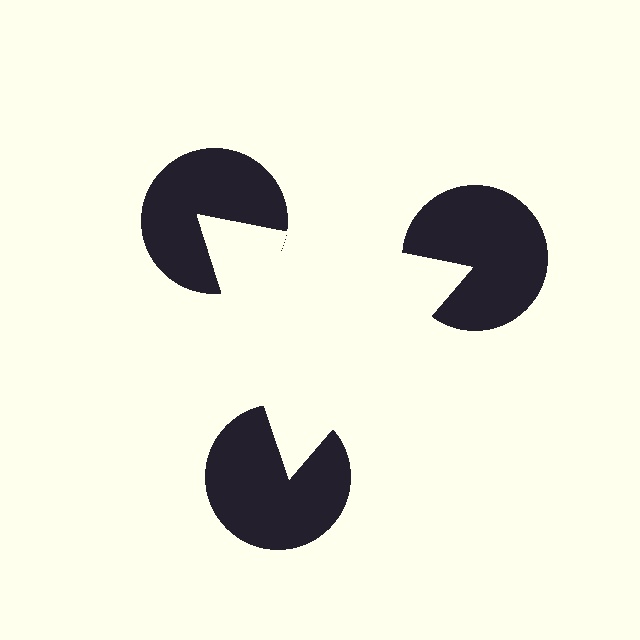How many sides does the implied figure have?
3 sides.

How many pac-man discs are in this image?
There are 3 — one at each vertex of the illusory triangle.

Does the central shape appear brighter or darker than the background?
It typically appears slightly brighter than the background, even though no actual brightness change is drawn.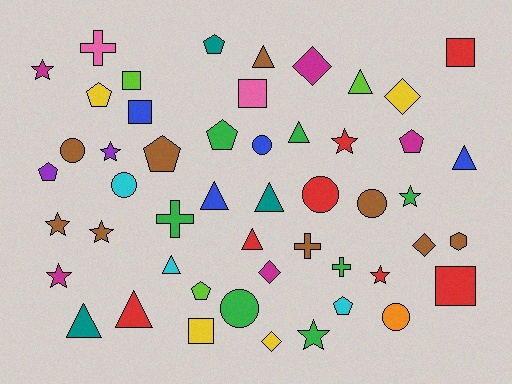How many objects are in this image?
There are 50 objects.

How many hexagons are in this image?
There is 1 hexagon.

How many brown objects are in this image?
There are 9 brown objects.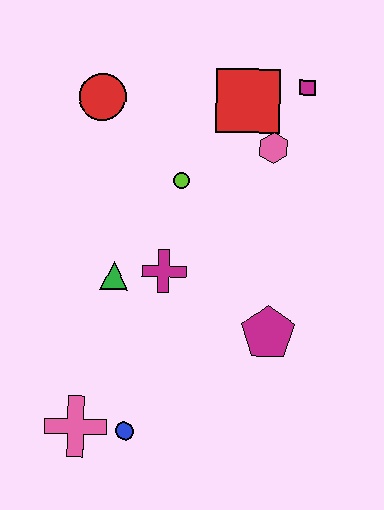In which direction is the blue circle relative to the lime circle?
The blue circle is below the lime circle.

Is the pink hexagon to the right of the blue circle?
Yes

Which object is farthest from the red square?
The pink cross is farthest from the red square.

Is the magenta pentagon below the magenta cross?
Yes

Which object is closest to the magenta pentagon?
The magenta cross is closest to the magenta pentagon.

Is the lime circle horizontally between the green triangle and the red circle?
No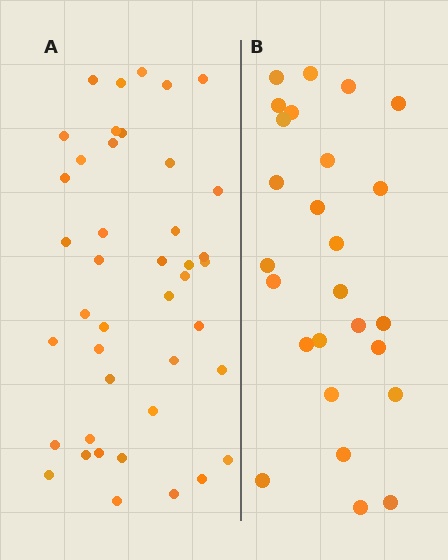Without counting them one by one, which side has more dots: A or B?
Region A (the left region) has more dots.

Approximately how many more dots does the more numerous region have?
Region A has approximately 15 more dots than region B.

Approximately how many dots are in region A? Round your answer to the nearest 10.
About 40 dots. (The exact count is 42, which rounds to 40.)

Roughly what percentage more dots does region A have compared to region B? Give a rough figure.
About 60% more.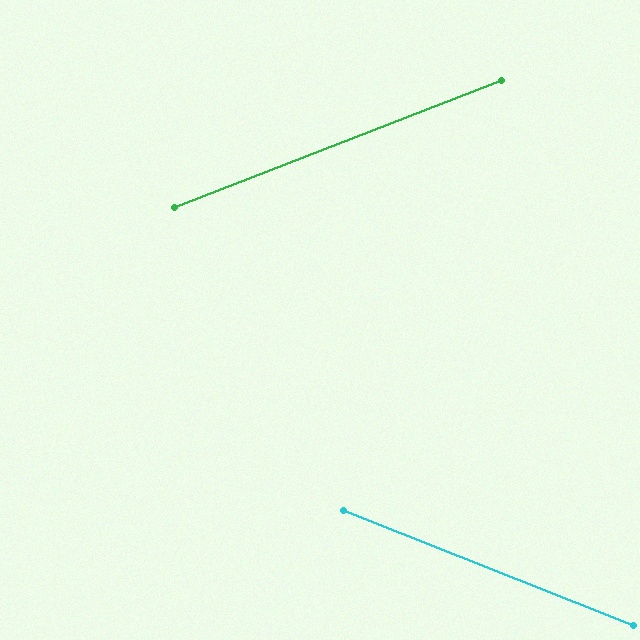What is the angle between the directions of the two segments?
Approximately 43 degrees.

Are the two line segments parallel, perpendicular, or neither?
Neither parallel nor perpendicular — they differ by about 43°.